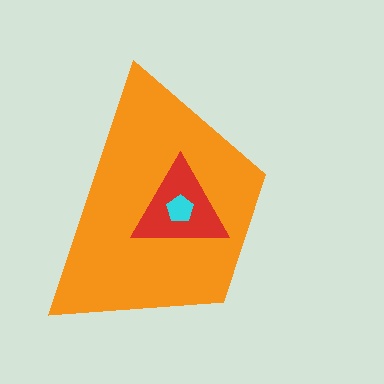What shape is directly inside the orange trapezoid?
The red triangle.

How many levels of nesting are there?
3.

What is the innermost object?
The cyan pentagon.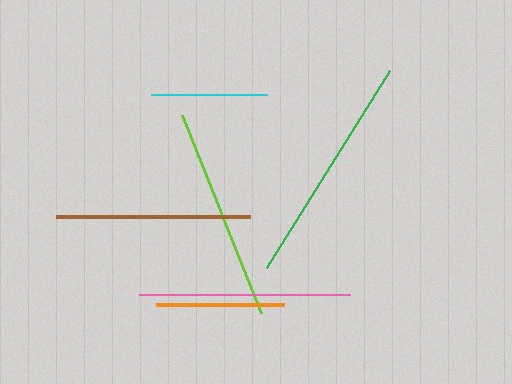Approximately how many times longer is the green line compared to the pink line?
The green line is approximately 1.1 times the length of the pink line.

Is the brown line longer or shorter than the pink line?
The pink line is longer than the brown line.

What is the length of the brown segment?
The brown segment is approximately 193 pixels long.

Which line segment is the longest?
The green line is the longest at approximately 232 pixels.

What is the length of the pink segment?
The pink segment is approximately 211 pixels long.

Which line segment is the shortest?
The cyan line is the shortest at approximately 115 pixels.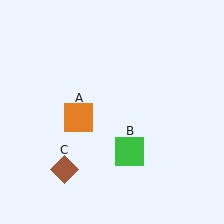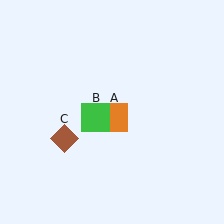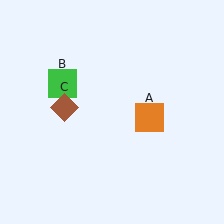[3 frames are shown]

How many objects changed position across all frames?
3 objects changed position: orange square (object A), green square (object B), brown diamond (object C).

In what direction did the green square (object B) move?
The green square (object B) moved up and to the left.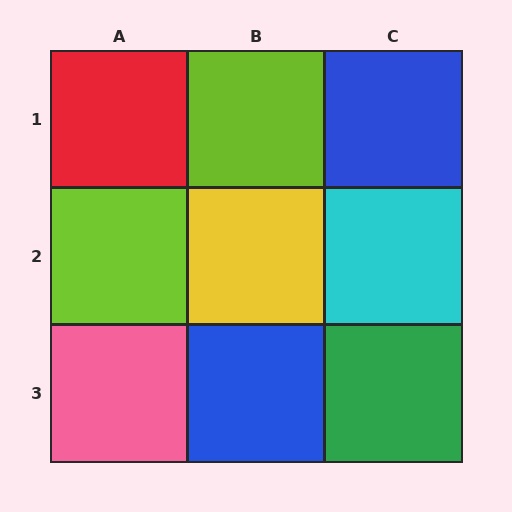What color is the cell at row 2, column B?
Yellow.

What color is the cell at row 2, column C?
Cyan.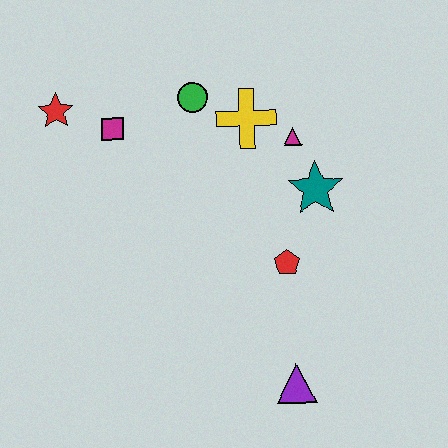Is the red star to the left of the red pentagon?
Yes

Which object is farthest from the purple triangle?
The red star is farthest from the purple triangle.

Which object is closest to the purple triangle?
The red pentagon is closest to the purple triangle.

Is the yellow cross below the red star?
Yes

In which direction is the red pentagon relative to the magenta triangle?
The red pentagon is below the magenta triangle.